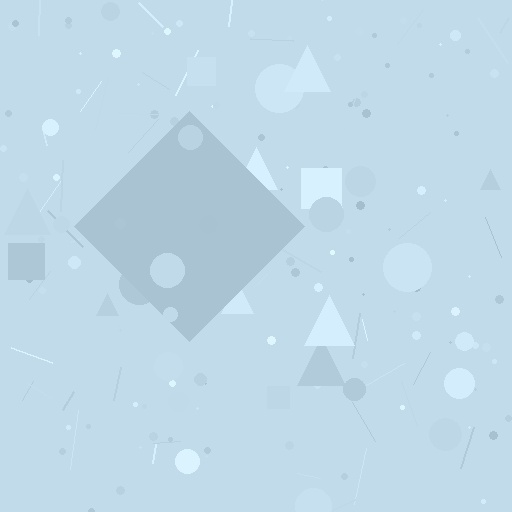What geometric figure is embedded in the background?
A diamond is embedded in the background.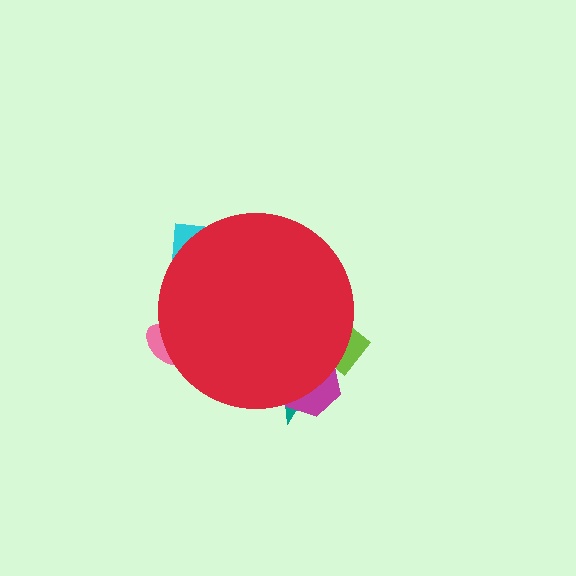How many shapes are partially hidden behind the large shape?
5 shapes are partially hidden.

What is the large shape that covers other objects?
A red circle.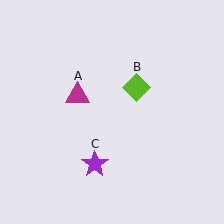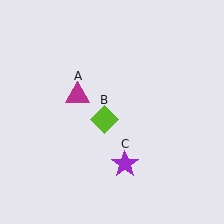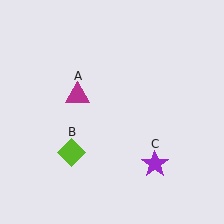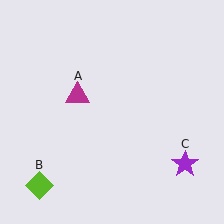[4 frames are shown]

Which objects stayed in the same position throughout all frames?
Magenta triangle (object A) remained stationary.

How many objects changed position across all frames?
2 objects changed position: lime diamond (object B), purple star (object C).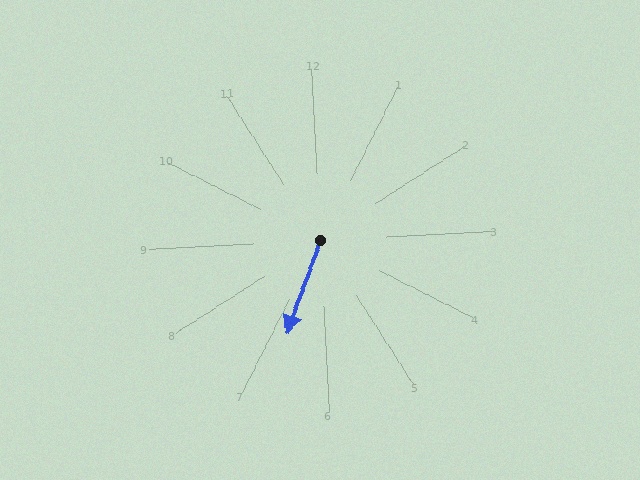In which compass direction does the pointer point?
Southwest.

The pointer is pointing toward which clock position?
Roughly 7 o'clock.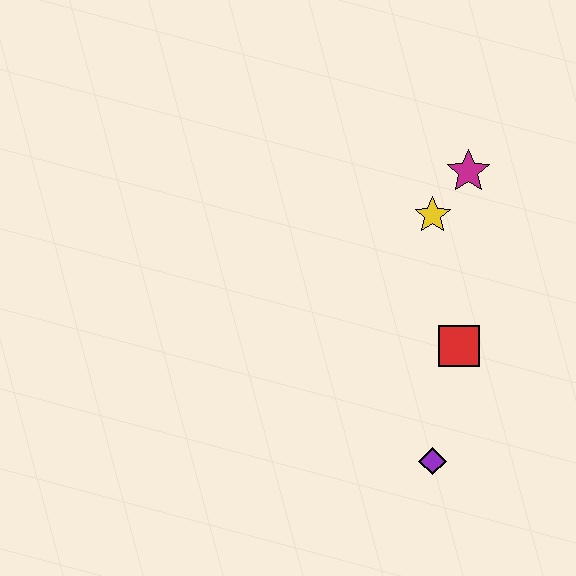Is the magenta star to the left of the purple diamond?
No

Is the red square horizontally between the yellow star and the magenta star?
Yes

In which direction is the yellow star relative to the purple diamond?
The yellow star is above the purple diamond.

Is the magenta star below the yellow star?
No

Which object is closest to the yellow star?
The magenta star is closest to the yellow star.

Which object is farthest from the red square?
The magenta star is farthest from the red square.